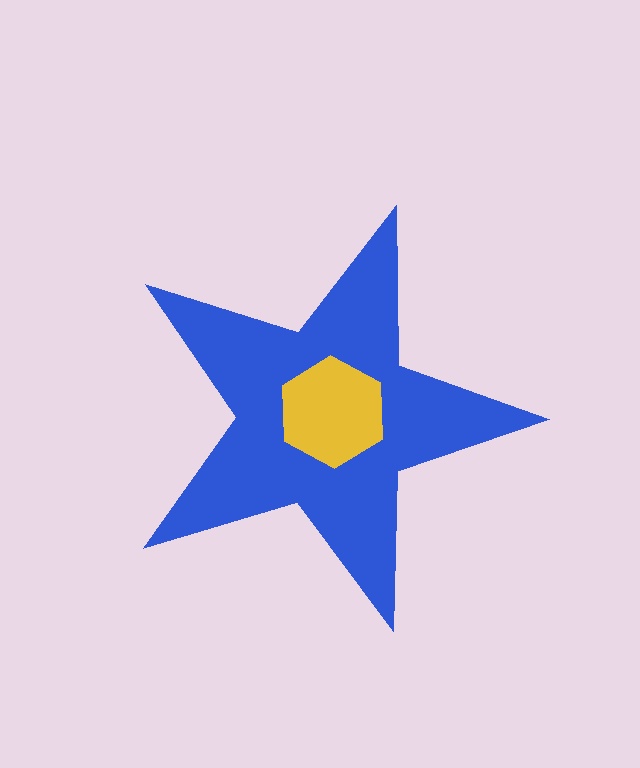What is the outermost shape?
The blue star.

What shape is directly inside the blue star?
The yellow hexagon.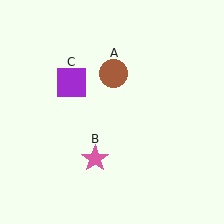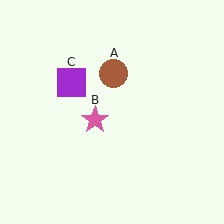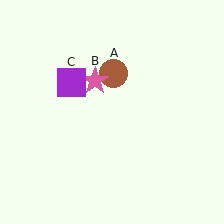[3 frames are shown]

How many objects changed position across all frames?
1 object changed position: pink star (object B).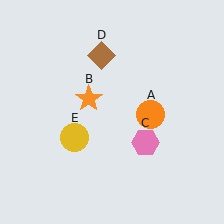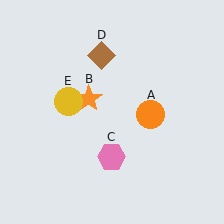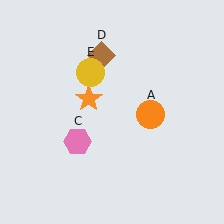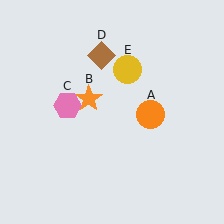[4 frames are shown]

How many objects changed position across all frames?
2 objects changed position: pink hexagon (object C), yellow circle (object E).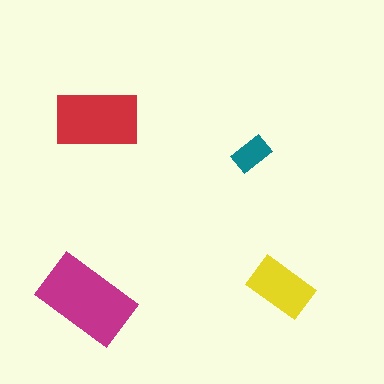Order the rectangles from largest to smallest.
the magenta one, the red one, the yellow one, the teal one.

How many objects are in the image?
There are 4 objects in the image.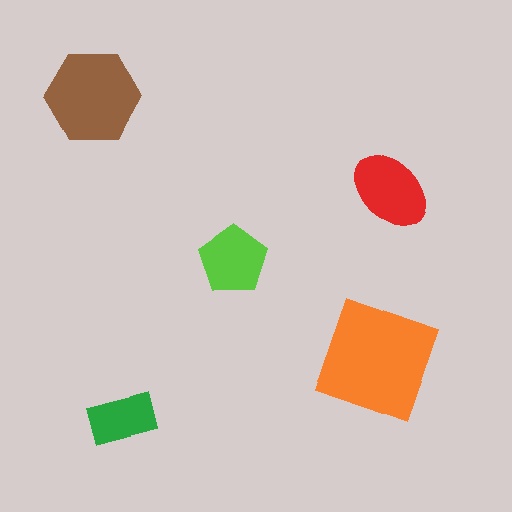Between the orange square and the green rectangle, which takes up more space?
The orange square.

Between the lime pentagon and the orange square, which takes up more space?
The orange square.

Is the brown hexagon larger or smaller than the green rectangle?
Larger.